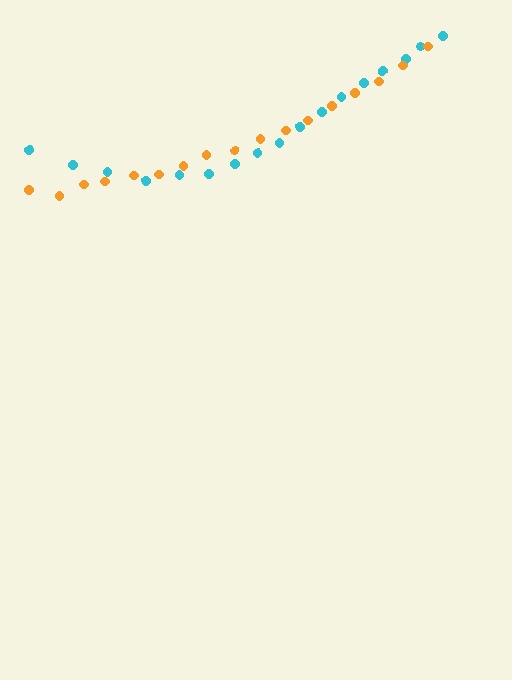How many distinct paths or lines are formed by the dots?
There are 2 distinct paths.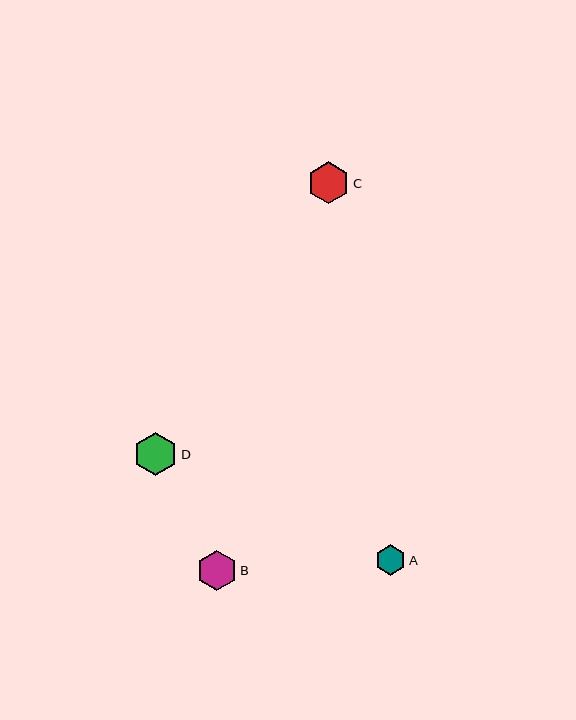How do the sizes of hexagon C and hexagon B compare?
Hexagon C and hexagon B are approximately the same size.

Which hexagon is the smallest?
Hexagon A is the smallest with a size of approximately 31 pixels.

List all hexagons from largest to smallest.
From largest to smallest: D, C, B, A.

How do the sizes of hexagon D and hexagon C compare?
Hexagon D and hexagon C are approximately the same size.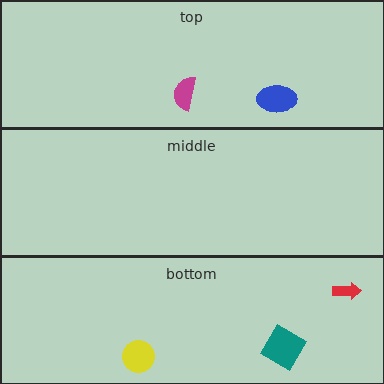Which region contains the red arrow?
The bottom region.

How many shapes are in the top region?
2.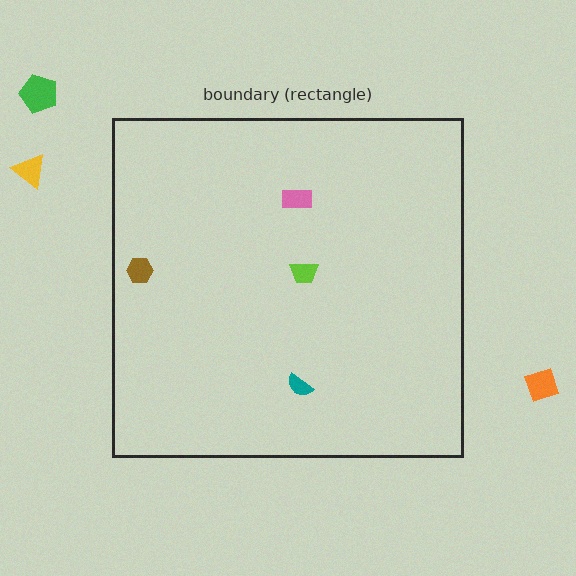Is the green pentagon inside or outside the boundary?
Outside.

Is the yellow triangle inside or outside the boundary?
Outside.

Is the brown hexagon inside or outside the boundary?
Inside.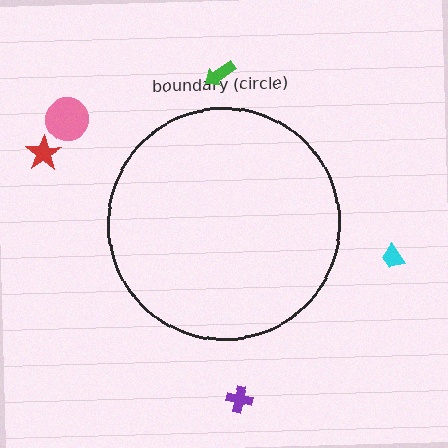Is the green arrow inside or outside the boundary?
Outside.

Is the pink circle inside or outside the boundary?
Outside.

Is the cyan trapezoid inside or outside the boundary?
Outside.